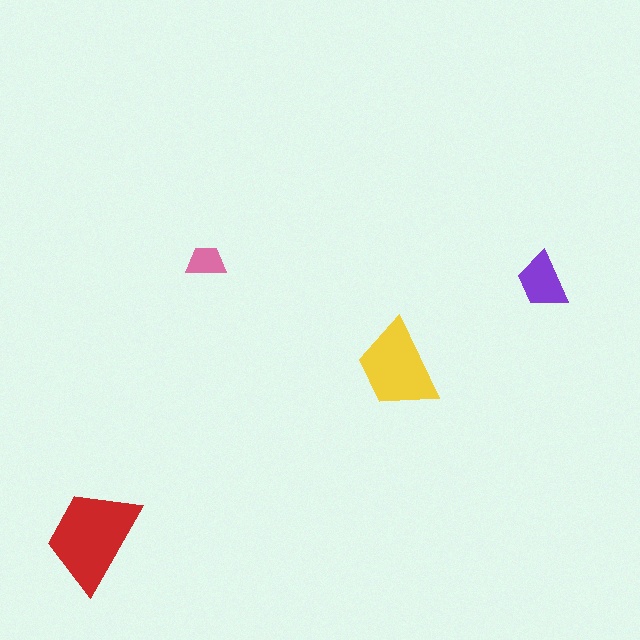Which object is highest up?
The pink trapezoid is topmost.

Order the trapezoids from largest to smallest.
the red one, the yellow one, the purple one, the pink one.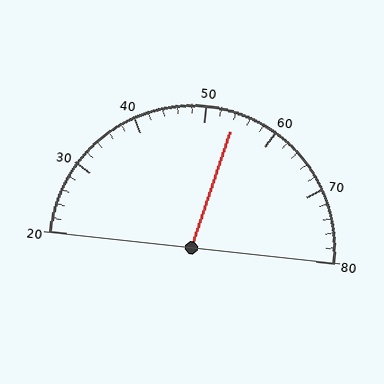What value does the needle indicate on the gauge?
The needle indicates approximately 54.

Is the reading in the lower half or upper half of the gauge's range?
The reading is in the upper half of the range (20 to 80).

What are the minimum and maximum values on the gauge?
The gauge ranges from 20 to 80.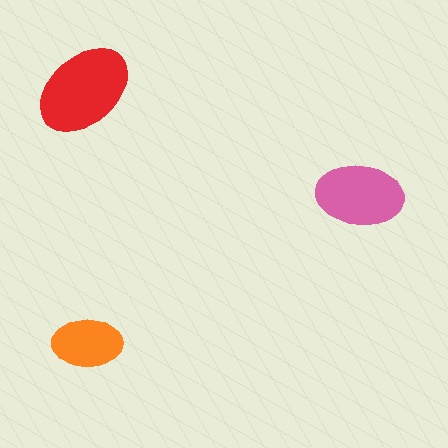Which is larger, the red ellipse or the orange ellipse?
The red one.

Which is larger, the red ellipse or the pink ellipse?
The red one.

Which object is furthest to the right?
The pink ellipse is rightmost.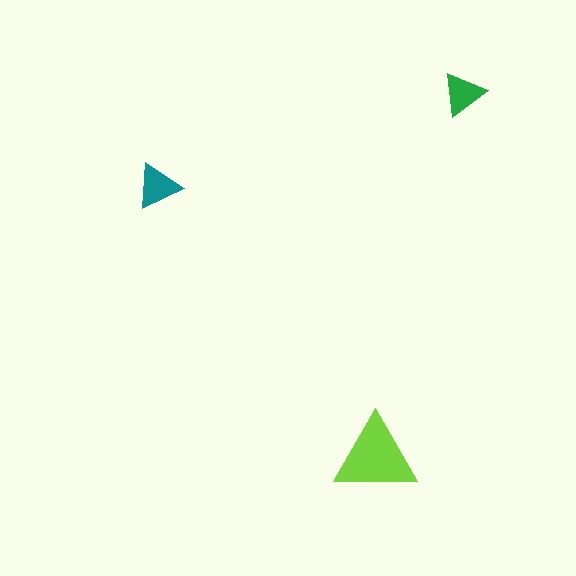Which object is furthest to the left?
The teal triangle is leftmost.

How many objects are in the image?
There are 3 objects in the image.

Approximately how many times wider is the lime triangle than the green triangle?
About 2 times wider.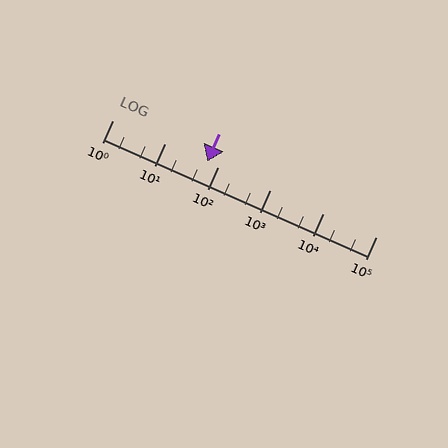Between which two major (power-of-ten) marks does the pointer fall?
The pointer is between 10 and 100.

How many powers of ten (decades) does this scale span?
The scale spans 5 decades, from 1 to 100000.